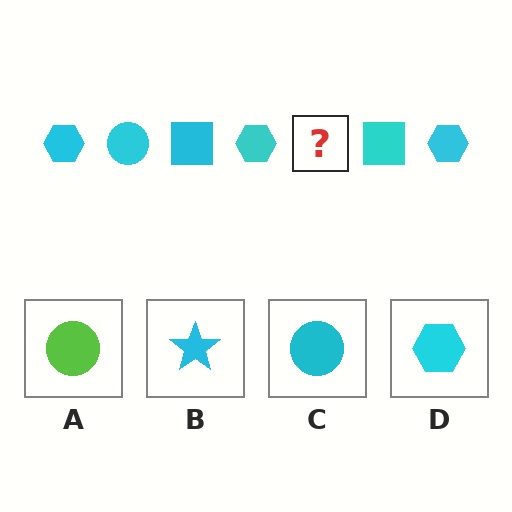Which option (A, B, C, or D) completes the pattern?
C.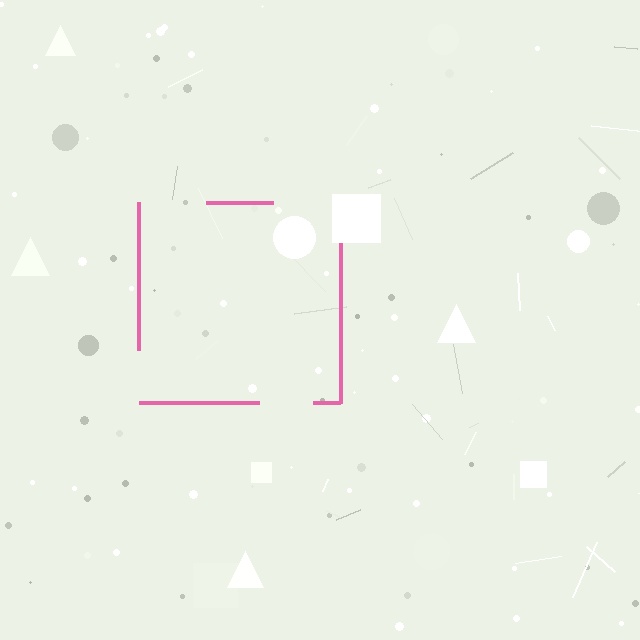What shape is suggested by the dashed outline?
The dashed outline suggests a square.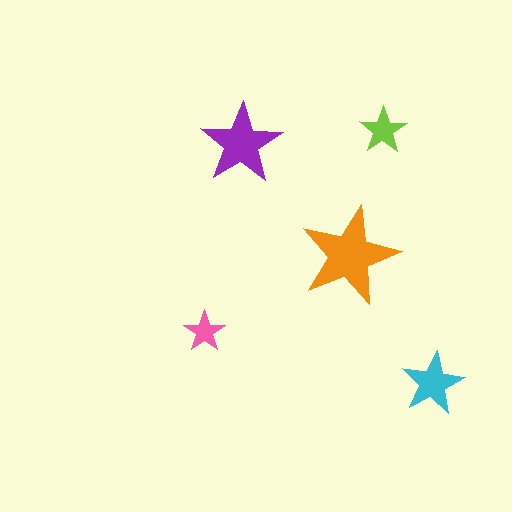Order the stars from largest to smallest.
the orange one, the purple one, the cyan one, the lime one, the pink one.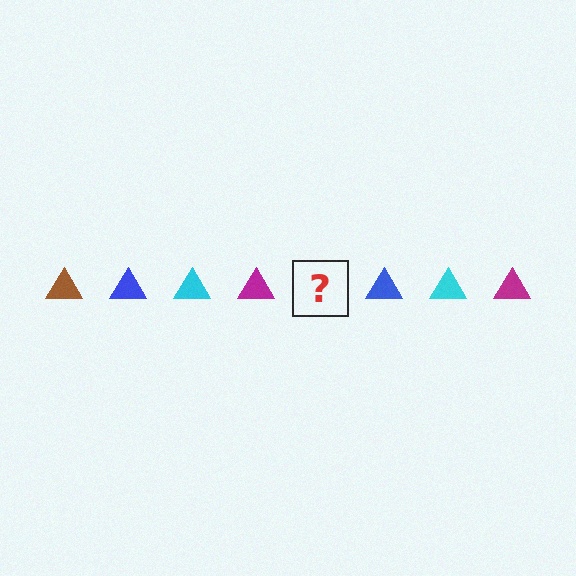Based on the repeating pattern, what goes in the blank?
The blank should be a brown triangle.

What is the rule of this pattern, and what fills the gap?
The rule is that the pattern cycles through brown, blue, cyan, magenta triangles. The gap should be filled with a brown triangle.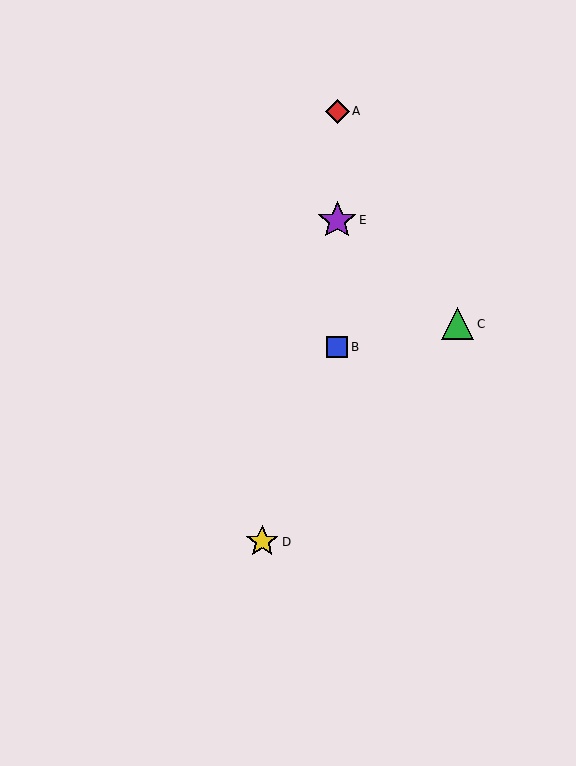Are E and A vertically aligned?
Yes, both are at x≈337.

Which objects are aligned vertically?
Objects A, B, E are aligned vertically.